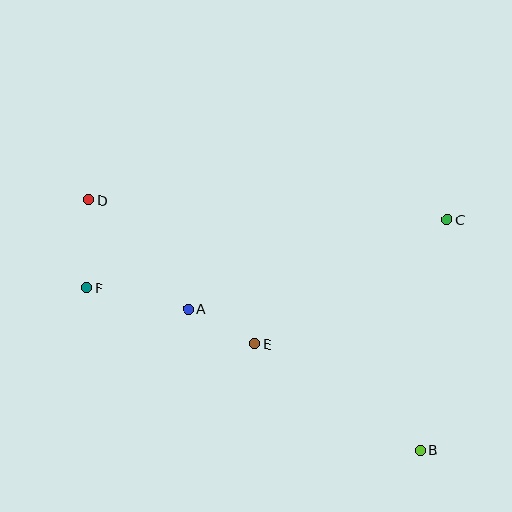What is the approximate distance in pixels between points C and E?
The distance between C and E is approximately 229 pixels.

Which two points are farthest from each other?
Points B and D are farthest from each other.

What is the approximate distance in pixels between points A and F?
The distance between A and F is approximately 104 pixels.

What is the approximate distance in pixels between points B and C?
The distance between B and C is approximately 232 pixels.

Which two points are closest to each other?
Points A and E are closest to each other.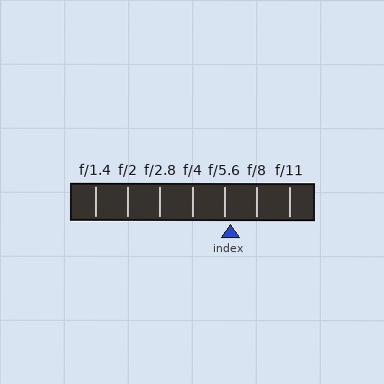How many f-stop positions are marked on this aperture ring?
There are 7 f-stop positions marked.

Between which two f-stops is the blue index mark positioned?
The index mark is between f/5.6 and f/8.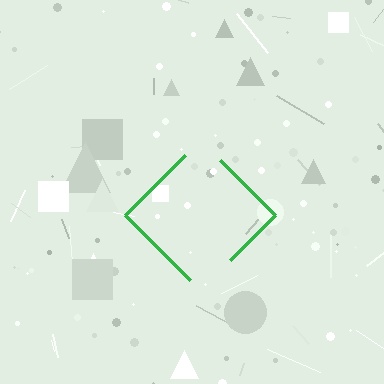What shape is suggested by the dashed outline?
The dashed outline suggests a diamond.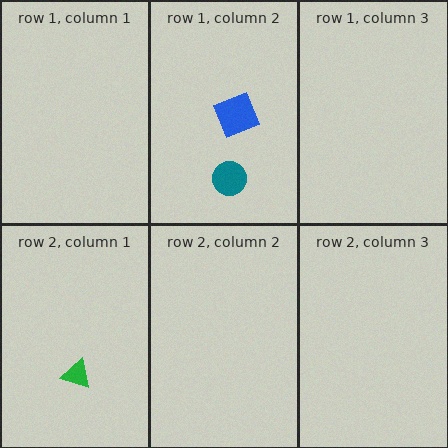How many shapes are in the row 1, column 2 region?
2.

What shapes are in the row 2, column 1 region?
The green triangle.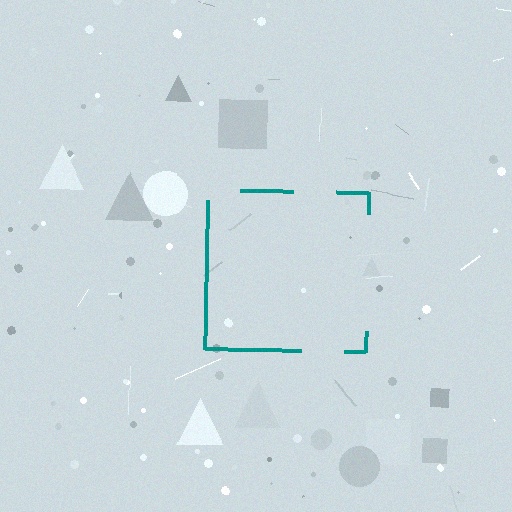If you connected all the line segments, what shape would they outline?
They would outline a square.